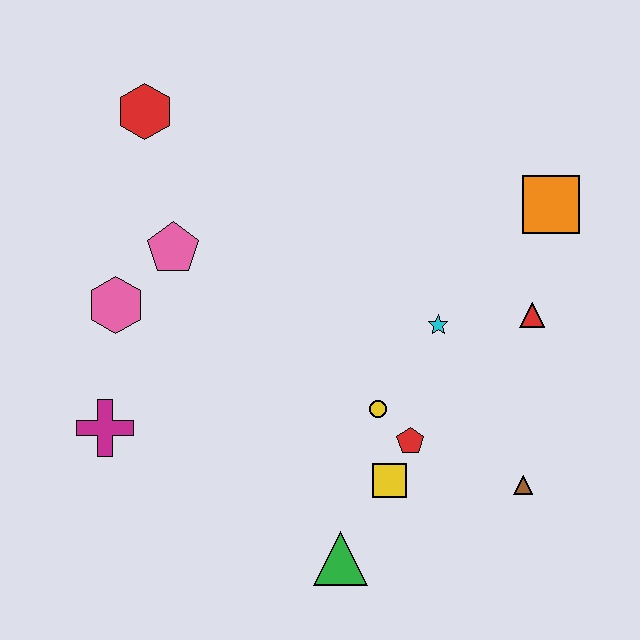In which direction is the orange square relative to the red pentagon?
The orange square is above the red pentagon.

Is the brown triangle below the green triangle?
No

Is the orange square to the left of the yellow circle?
No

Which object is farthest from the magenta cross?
The orange square is farthest from the magenta cross.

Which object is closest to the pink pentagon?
The pink hexagon is closest to the pink pentagon.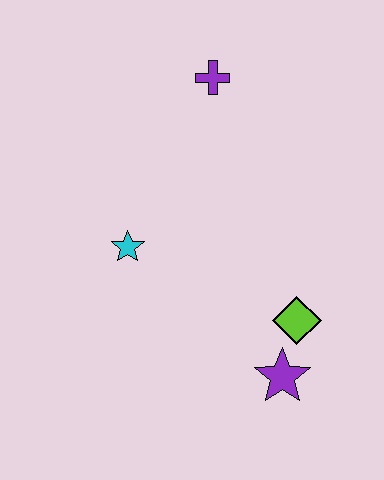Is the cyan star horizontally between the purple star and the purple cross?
No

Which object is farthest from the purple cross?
The purple star is farthest from the purple cross.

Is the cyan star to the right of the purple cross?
No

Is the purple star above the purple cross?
No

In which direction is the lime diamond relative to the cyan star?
The lime diamond is to the right of the cyan star.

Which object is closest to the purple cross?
The cyan star is closest to the purple cross.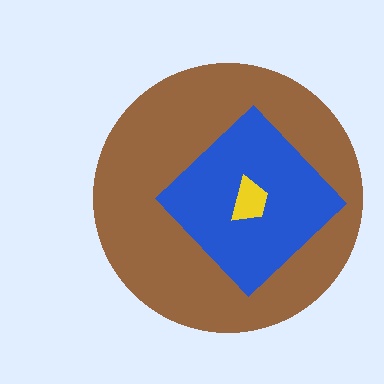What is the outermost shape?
The brown circle.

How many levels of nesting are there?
3.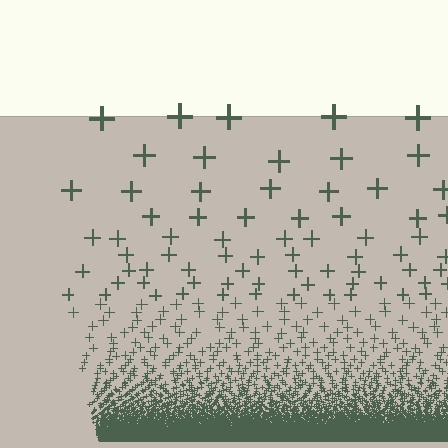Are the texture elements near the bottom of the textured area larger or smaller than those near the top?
Smaller. The gradient is inverted — elements near the bottom are smaller and denser.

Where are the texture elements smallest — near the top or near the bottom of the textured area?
Near the bottom.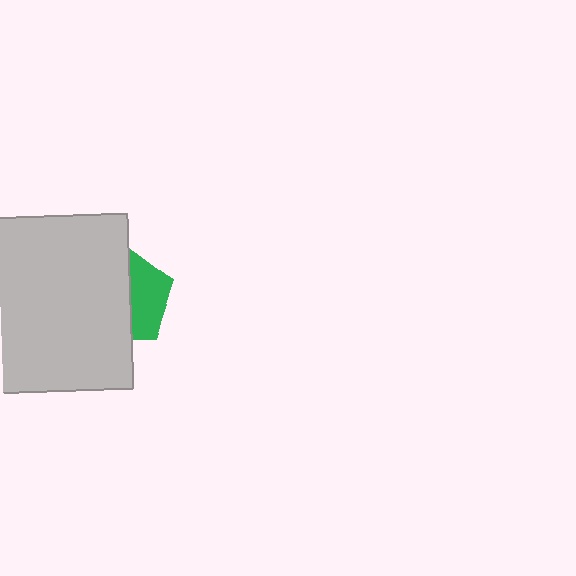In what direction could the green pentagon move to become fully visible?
The green pentagon could move right. That would shift it out from behind the light gray square entirely.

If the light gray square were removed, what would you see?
You would see the complete green pentagon.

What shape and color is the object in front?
The object in front is a light gray square.